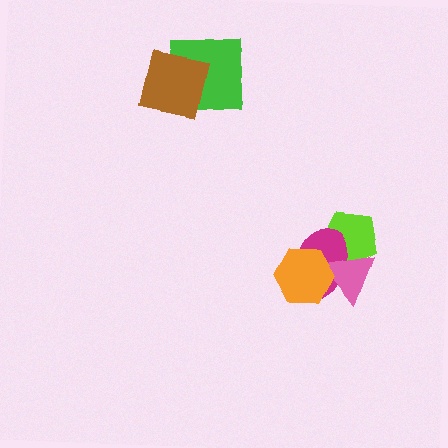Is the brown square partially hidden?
No, no other shape covers it.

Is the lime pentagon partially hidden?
Yes, it is partially covered by another shape.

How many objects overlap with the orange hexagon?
2 objects overlap with the orange hexagon.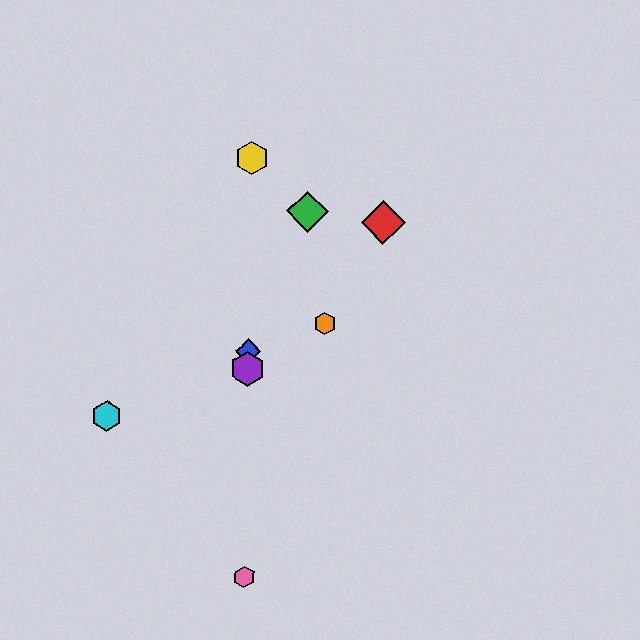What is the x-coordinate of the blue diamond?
The blue diamond is at x≈248.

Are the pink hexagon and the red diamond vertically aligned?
No, the pink hexagon is at x≈244 and the red diamond is at x≈383.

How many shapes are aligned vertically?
4 shapes (the blue diamond, the yellow hexagon, the purple hexagon, the pink hexagon) are aligned vertically.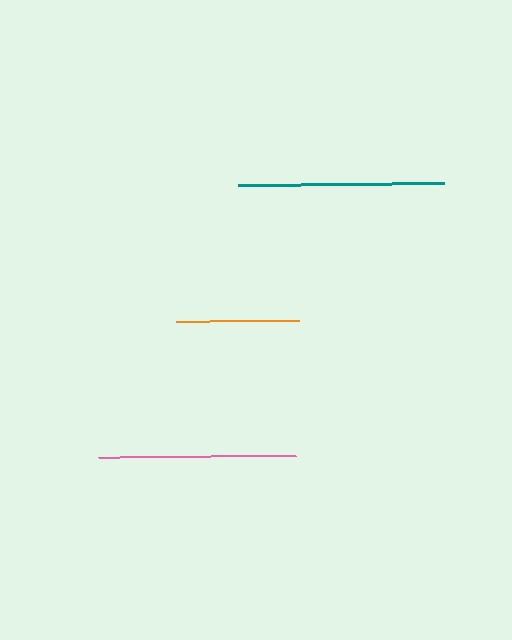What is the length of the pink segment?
The pink segment is approximately 197 pixels long.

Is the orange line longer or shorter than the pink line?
The pink line is longer than the orange line.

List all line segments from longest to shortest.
From longest to shortest: teal, pink, orange.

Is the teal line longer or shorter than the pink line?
The teal line is longer than the pink line.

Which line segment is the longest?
The teal line is the longest at approximately 205 pixels.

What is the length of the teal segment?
The teal segment is approximately 205 pixels long.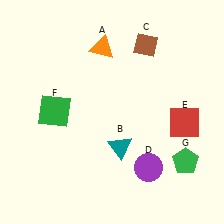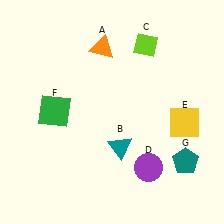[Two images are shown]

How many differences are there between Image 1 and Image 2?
There are 3 differences between the two images.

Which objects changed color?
C changed from brown to lime. E changed from red to yellow. G changed from green to teal.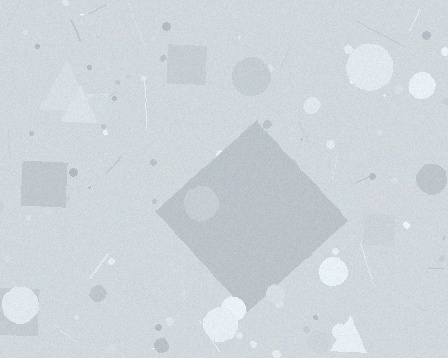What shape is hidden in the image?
A diamond is hidden in the image.